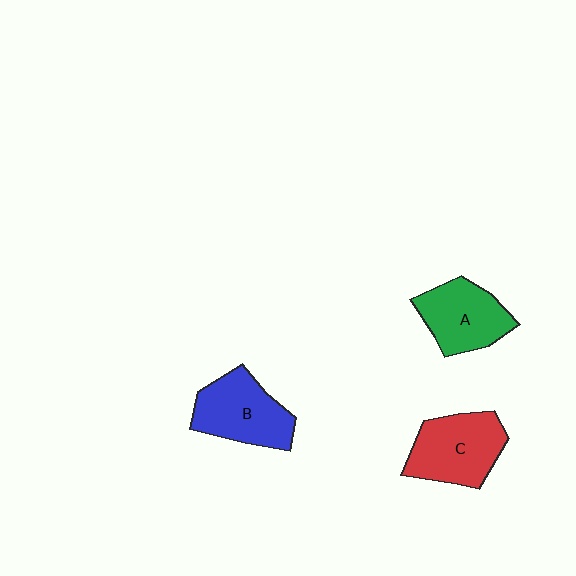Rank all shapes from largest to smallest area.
From largest to smallest: C (red), B (blue), A (green).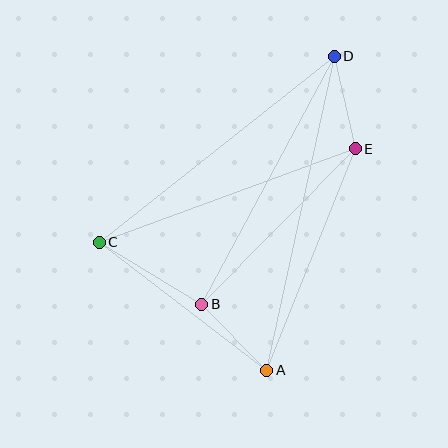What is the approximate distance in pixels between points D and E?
The distance between D and E is approximately 95 pixels.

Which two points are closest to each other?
Points A and B are closest to each other.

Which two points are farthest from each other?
Points A and D are farthest from each other.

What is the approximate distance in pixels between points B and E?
The distance between B and E is approximately 219 pixels.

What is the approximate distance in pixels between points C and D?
The distance between C and D is approximately 300 pixels.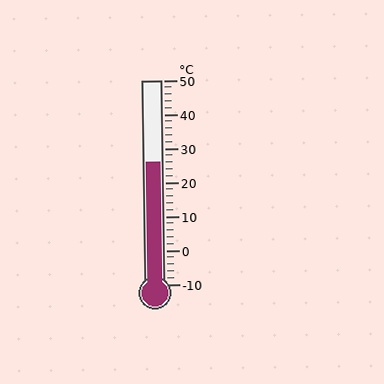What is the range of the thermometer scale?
The thermometer scale ranges from -10°C to 50°C.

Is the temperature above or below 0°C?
The temperature is above 0°C.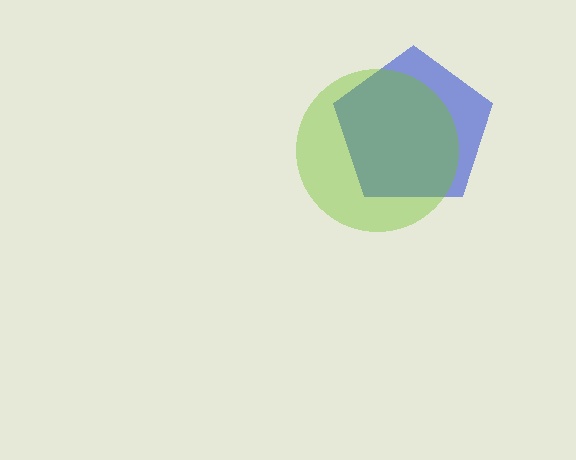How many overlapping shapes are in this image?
There are 2 overlapping shapes in the image.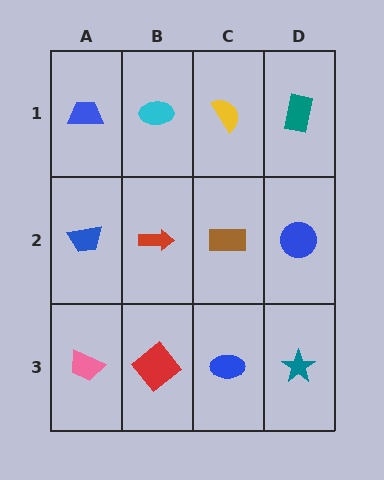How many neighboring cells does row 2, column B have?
4.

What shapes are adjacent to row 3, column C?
A brown rectangle (row 2, column C), a red diamond (row 3, column B), a teal star (row 3, column D).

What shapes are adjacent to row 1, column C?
A brown rectangle (row 2, column C), a cyan ellipse (row 1, column B), a teal rectangle (row 1, column D).